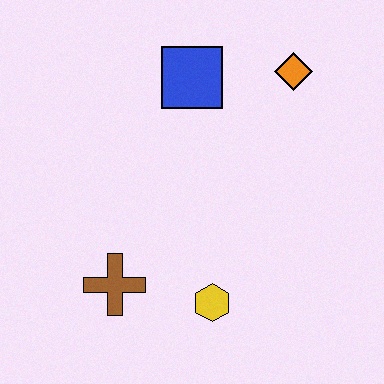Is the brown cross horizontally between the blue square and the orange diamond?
No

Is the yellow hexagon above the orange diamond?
No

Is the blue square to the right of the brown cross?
Yes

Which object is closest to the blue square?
The orange diamond is closest to the blue square.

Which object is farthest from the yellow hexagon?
The orange diamond is farthest from the yellow hexagon.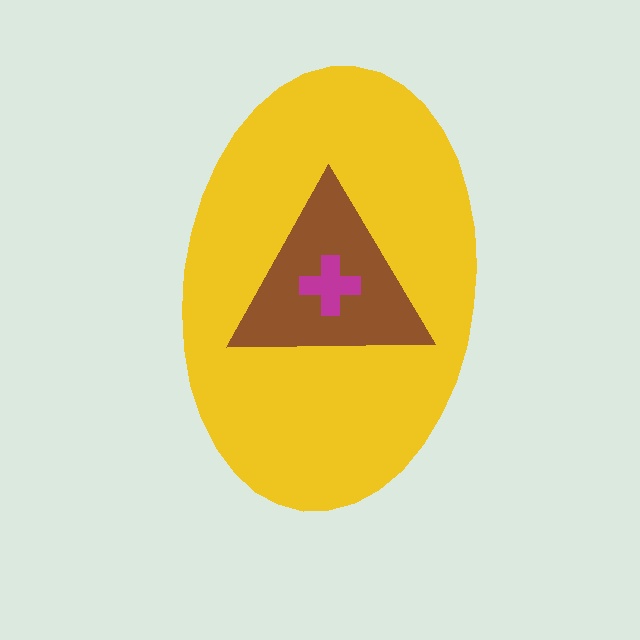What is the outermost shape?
The yellow ellipse.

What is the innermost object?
The magenta cross.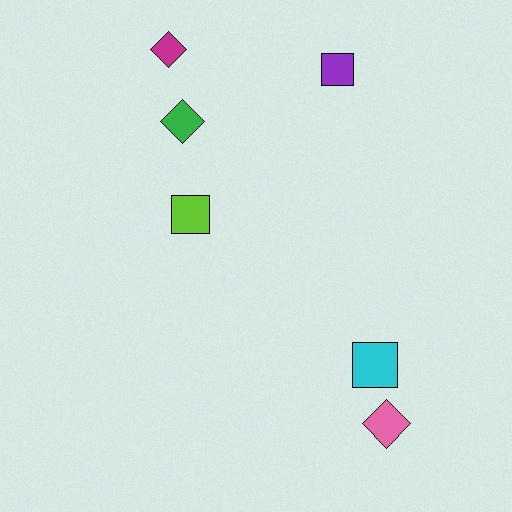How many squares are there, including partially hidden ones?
There are 3 squares.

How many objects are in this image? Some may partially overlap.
There are 6 objects.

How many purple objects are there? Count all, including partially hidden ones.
There is 1 purple object.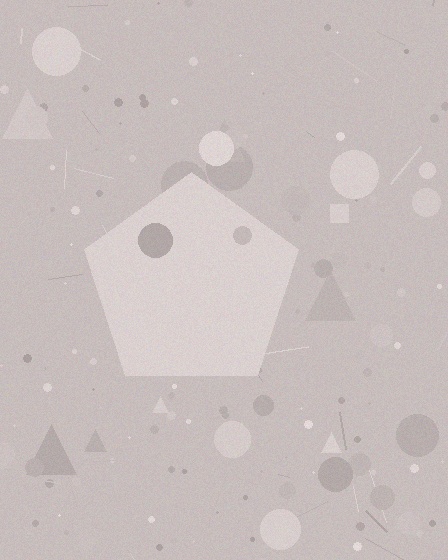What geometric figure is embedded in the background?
A pentagon is embedded in the background.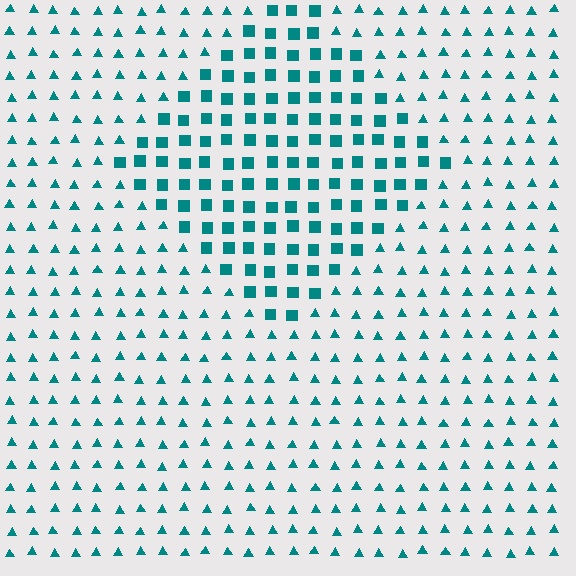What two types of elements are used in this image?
The image uses squares inside the diamond region and triangles outside it.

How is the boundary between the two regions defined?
The boundary is defined by a change in element shape: squares inside vs. triangles outside. All elements share the same color and spacing.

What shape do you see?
I see a diamond.